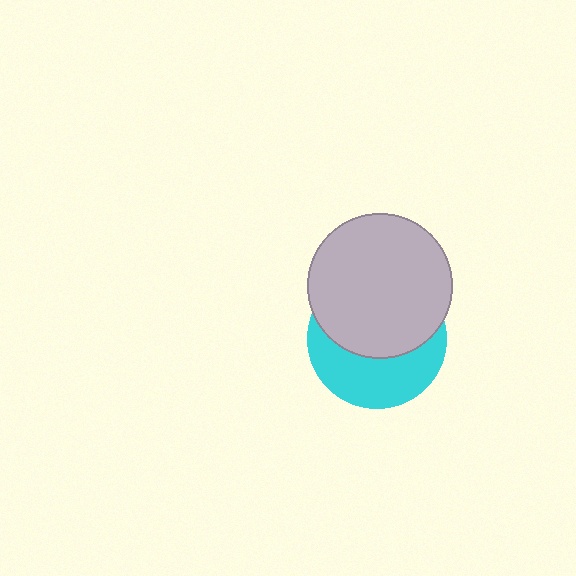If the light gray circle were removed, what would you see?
You would see the complete cyan circle.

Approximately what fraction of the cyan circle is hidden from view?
Roughly 56% of the cyan circle is hidden behind the light gray circle.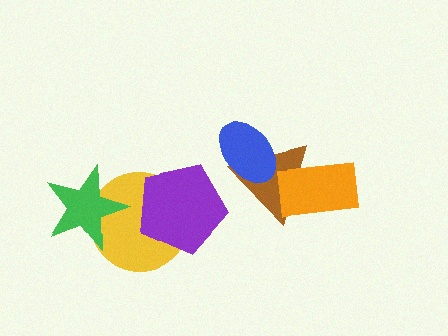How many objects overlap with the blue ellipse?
1 object overlaps with the blue ellipse.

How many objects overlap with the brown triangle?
2 objects overlap with the brown triangle.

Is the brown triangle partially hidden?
Yes, it is partially covered by another shape.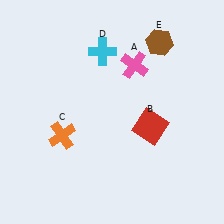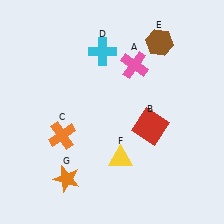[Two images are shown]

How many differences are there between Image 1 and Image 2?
There are 2 differences between the two images.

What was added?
A yellow triangle (F), an orange star (G) were added in Image 2.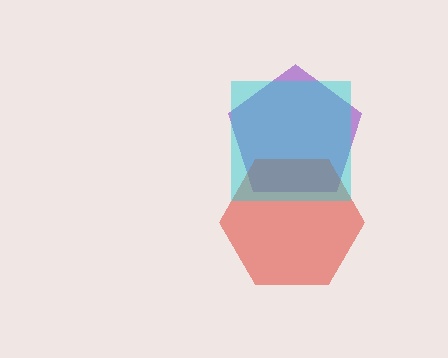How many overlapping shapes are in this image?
There are 3 overlapping shapes in the image.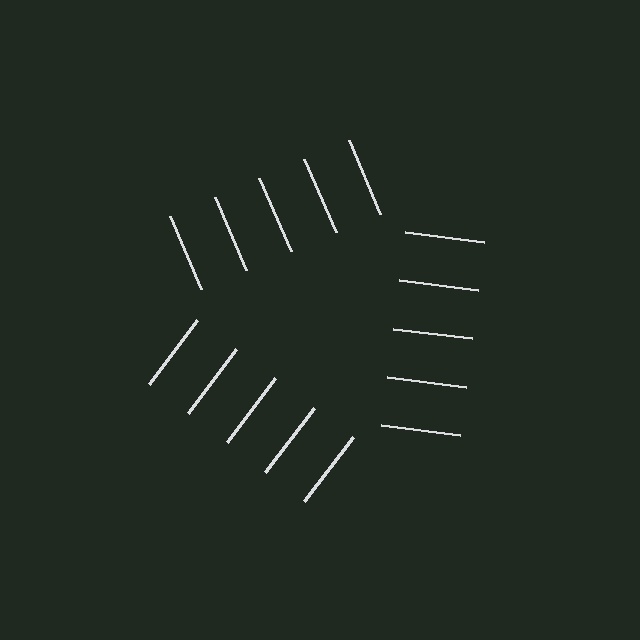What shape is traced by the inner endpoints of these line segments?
An illusory triangle — the line segments terminate on its edges but no continuous stroke is drawn.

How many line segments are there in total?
15 — 5 along each of the 3 edges.